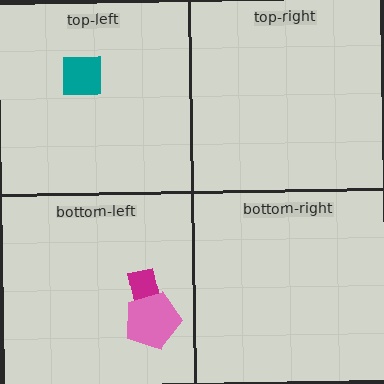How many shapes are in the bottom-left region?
2.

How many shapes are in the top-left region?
1.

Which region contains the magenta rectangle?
The bottom-left region.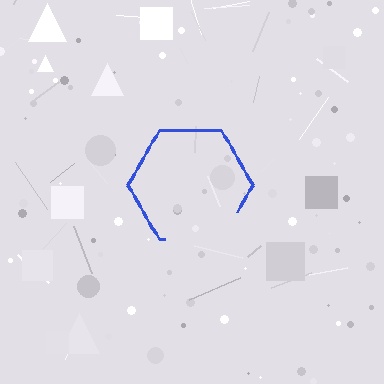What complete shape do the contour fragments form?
The contour fragments form a hexagon.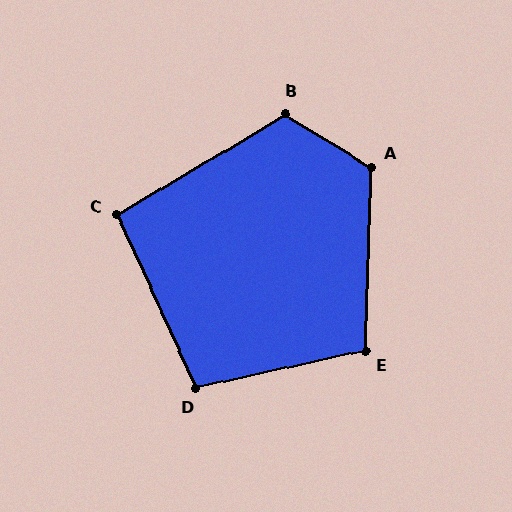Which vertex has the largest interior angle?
A, at approximately 120 degrees.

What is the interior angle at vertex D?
Approximately 102 degrees (obtuse).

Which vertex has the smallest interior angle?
C, at approximately 96 degrees.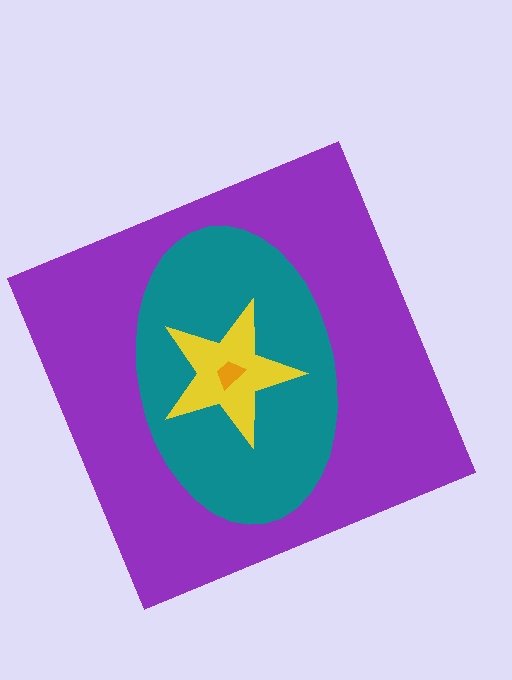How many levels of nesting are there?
4.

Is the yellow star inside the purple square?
Yes.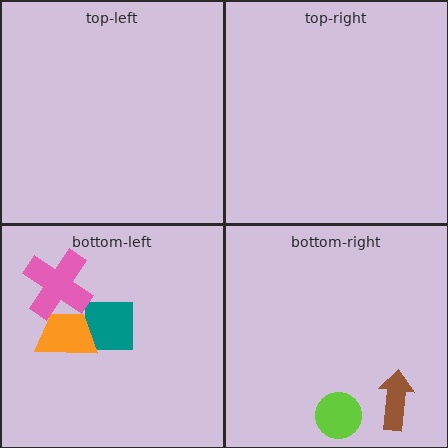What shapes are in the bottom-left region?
The teal square, the pink cross, the orange trapezoid.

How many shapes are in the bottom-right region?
2.